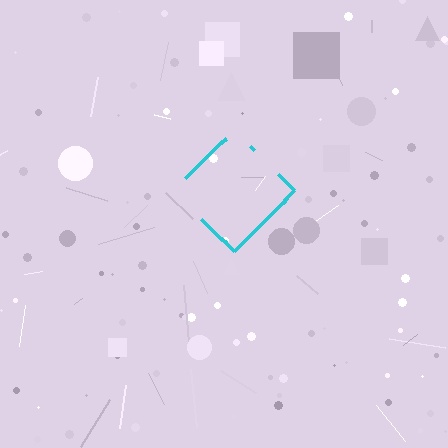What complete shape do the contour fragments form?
The contour fragments form a diamond.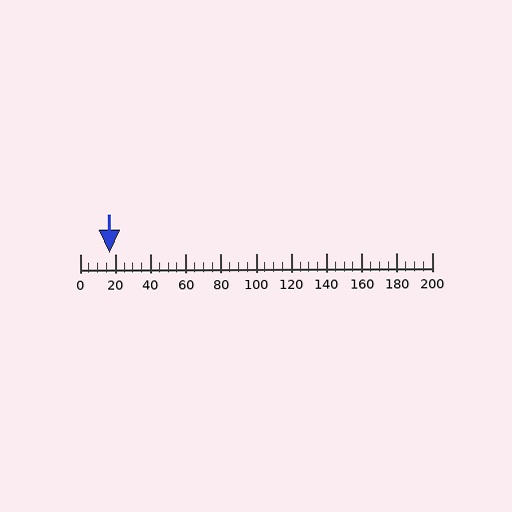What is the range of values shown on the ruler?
The ruler shows values from 0 to 200.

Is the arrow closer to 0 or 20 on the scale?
The arrow is closer to 20.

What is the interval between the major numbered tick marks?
The major tick marks are spaced 20 units apart.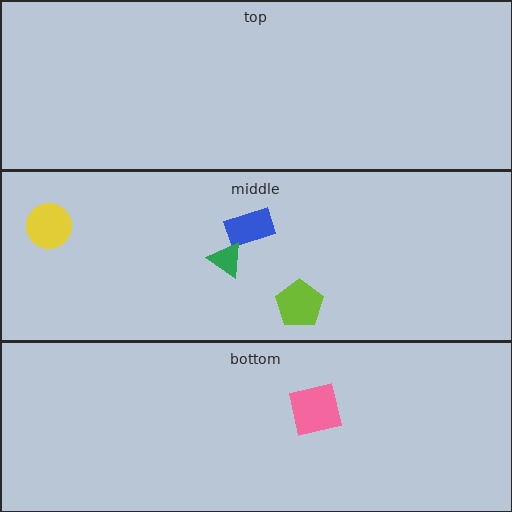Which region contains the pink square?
The bottom region.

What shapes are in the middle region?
The blue rectangle, the green triangle, the yellow circle, the lime pentagon.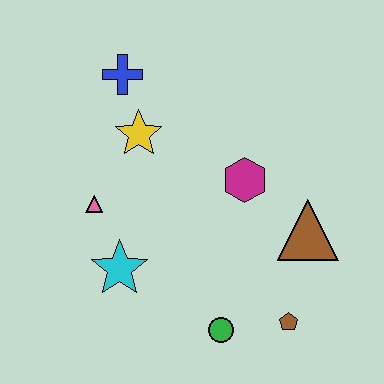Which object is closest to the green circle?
The brown pentagon is closest to the green circle.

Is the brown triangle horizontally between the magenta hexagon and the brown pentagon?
No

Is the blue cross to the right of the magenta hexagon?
No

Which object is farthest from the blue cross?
The brown pentagon is farthest from the blue cross.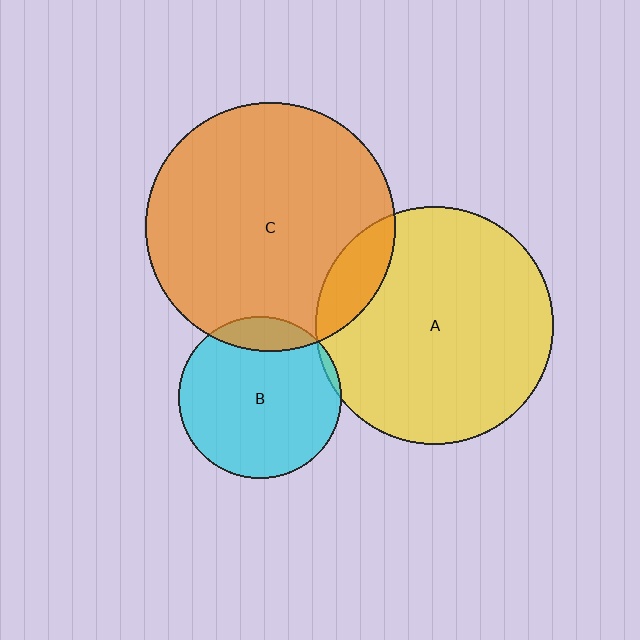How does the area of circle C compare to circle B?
Approximately 2.3 times.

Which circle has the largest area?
Circle C (orange).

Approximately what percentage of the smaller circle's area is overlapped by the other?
Approximately 15%.